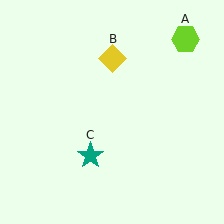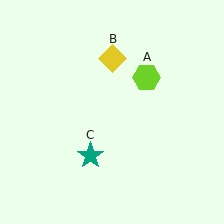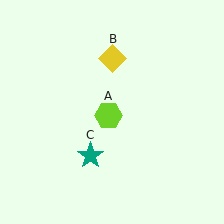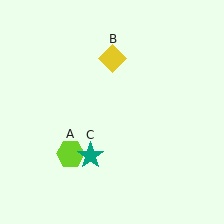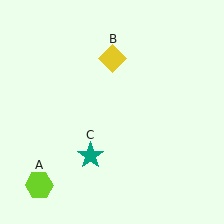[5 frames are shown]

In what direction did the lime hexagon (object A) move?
The lime hexagon (object A) moved down and to the left.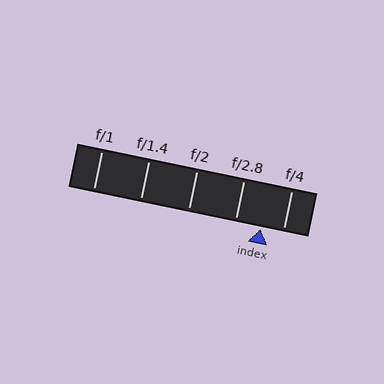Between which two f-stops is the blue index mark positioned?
The index mark is between f/2.8 and f/4.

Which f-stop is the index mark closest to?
The index mark is closest to f/4.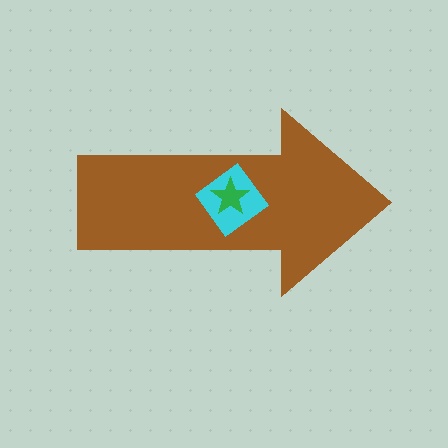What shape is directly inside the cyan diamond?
The green star.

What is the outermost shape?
The brown arrow.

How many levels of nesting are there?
3.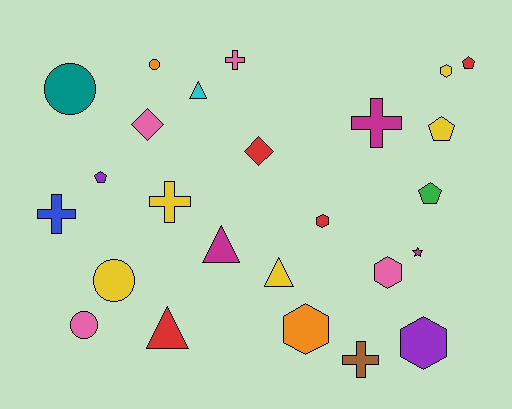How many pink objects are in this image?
There are 4 pink objects.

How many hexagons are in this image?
There are 5 hexagons.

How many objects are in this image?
There are 25 objects.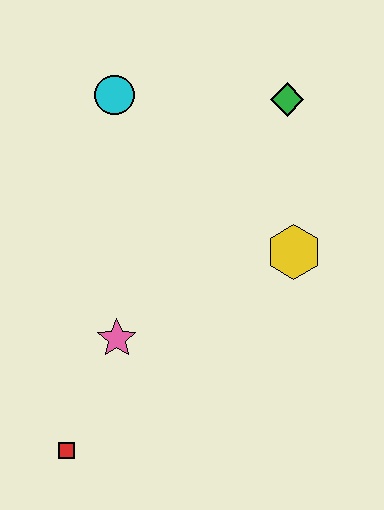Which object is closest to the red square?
The pink star is closest to the red square.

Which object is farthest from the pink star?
The green diamond is farthest from the pink star.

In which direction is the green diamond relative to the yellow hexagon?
The green diamond is above the yellow hexagon.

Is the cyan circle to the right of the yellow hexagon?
No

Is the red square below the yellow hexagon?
Yes